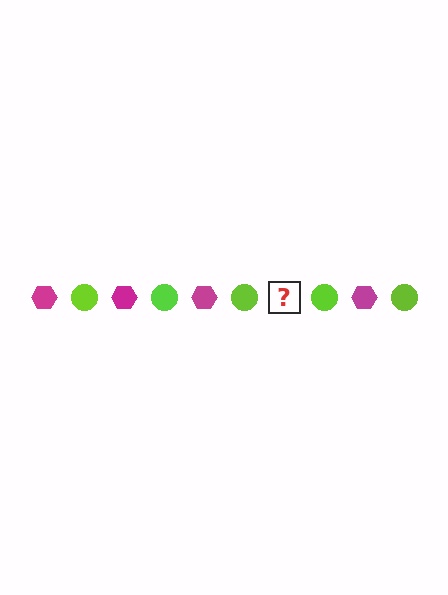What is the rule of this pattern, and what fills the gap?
The rule is that the pattern alternates between magenta hexagon and lime circle. The gap should be filled with a magenta hexagon.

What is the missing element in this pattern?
The missing element is a magenta hexagon.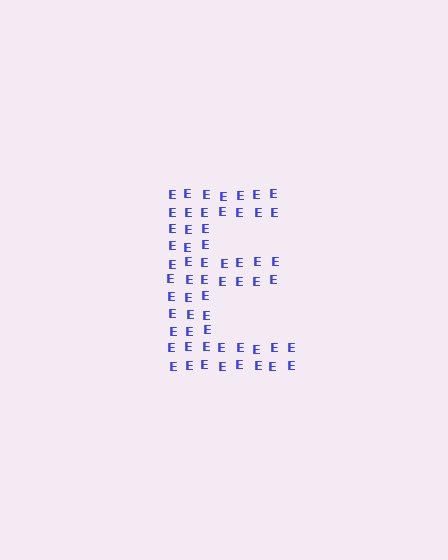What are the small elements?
The small elements are letter E's.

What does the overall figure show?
The overall figure shows the letter E.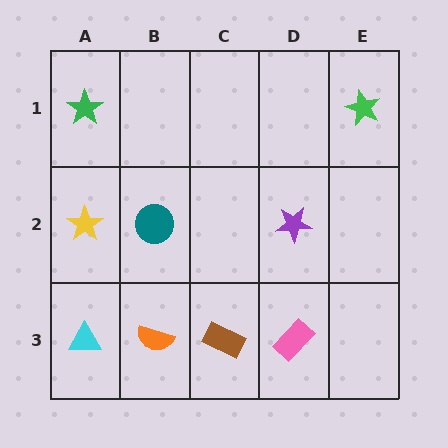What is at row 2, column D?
A purple star.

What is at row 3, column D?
A pink rectangle.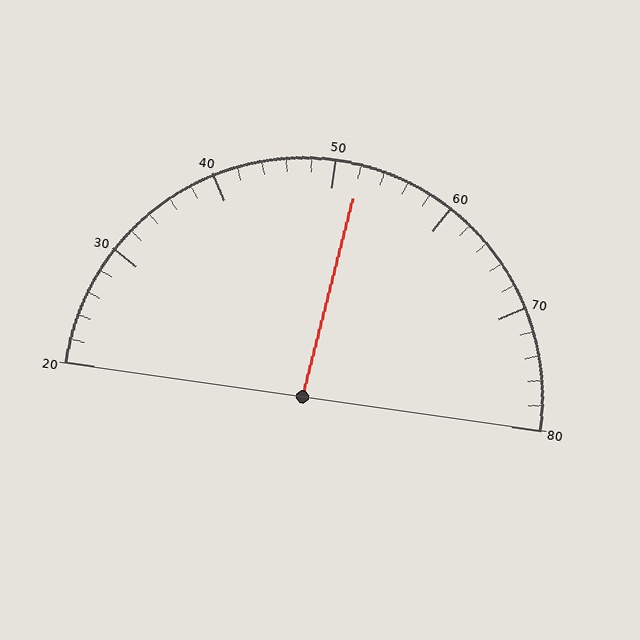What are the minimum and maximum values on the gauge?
The gauge ranges from 20 to 80.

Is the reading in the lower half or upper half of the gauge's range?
The reading is in the upper half of the range (20 to 80).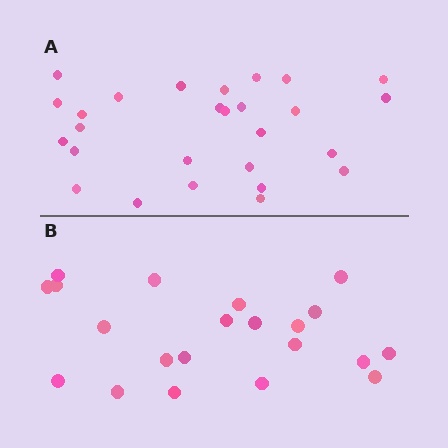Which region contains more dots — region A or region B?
Region A (the top region) has more dots.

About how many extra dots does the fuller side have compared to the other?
Region A has about 6 more dots than region B.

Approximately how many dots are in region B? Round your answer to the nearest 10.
About 20 dots. (The exact count is 21, which rounds to 20.)